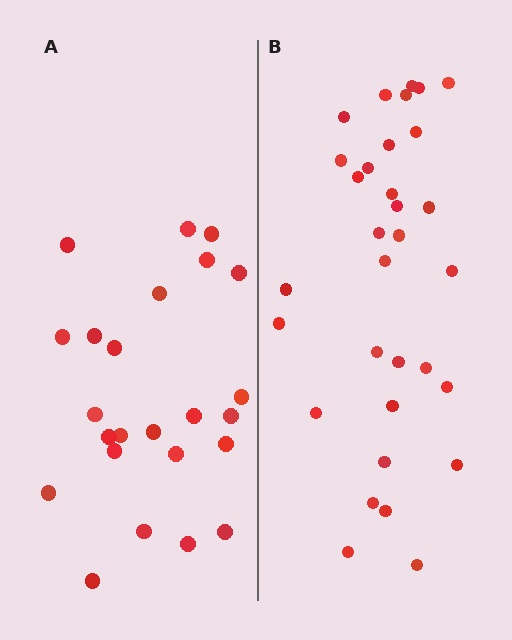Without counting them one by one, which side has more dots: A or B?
Region B (the right region) has more dots.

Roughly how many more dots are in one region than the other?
Region B has roughly 8 or so more dots than region A.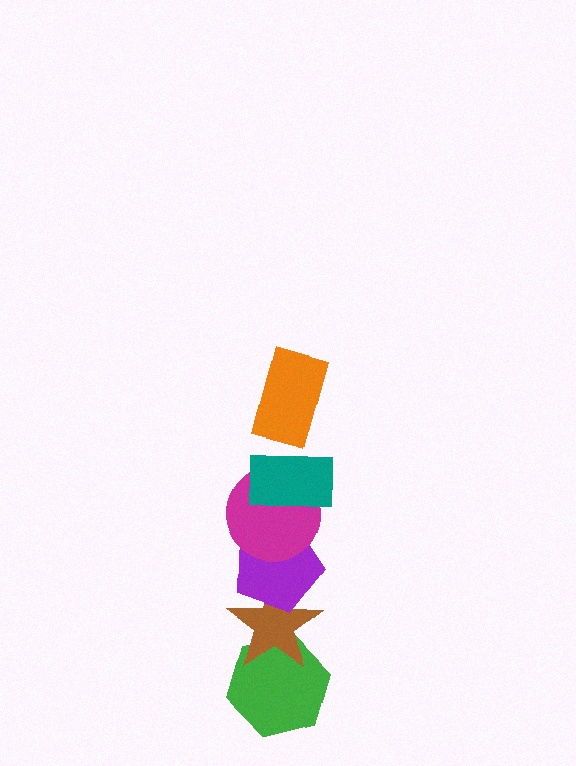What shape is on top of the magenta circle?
The teal rectangle is on top of the magenta circle.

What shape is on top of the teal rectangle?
The orange rectangle is on top of the teal rectangle.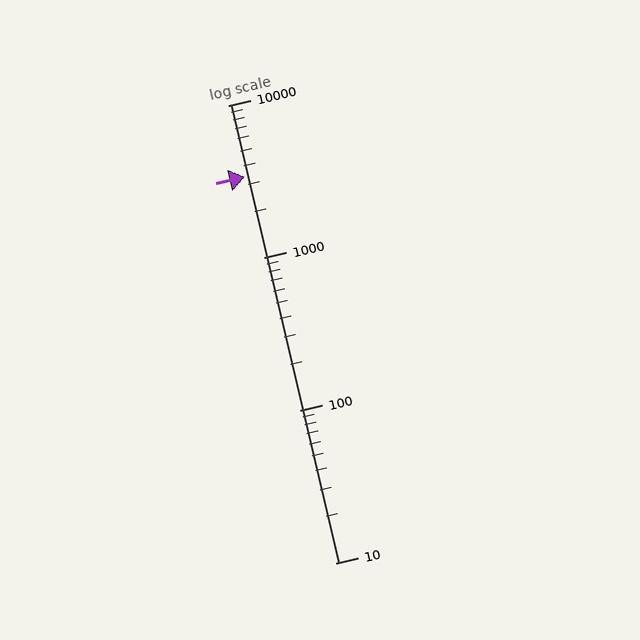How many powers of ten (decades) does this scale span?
The scale spans 3 decades, from 10 to 10000.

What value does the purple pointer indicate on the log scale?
The pointer indicates approximately 3400.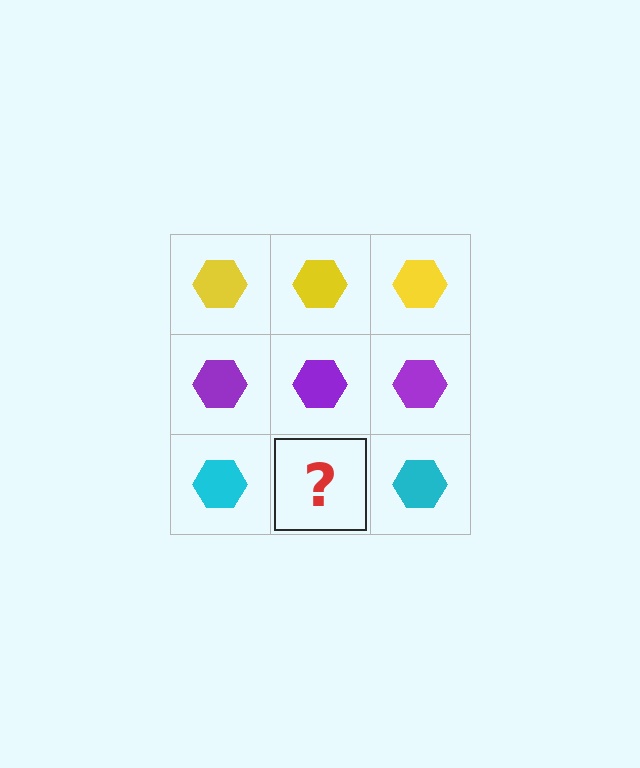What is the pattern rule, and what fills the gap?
The rule is that each row has a consistent color. The gap should be filled with a cyan hexagon.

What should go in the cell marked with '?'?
The missing cell should contain a cyan hexagon.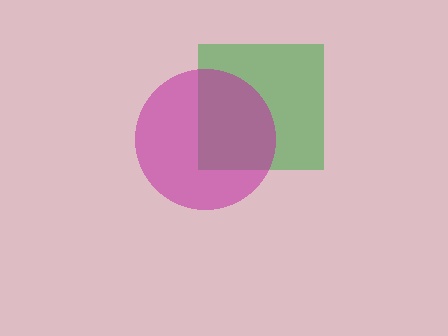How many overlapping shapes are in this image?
There are 2 overlapping shapes in the image.